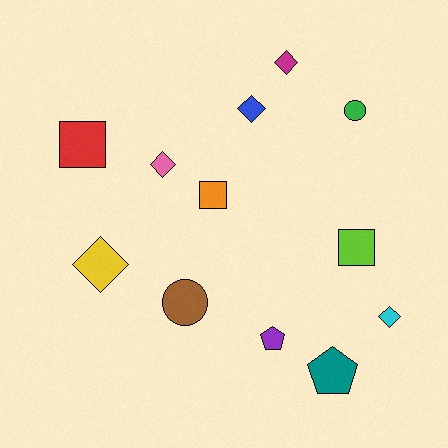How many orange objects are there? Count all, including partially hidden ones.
There is 1 orange object.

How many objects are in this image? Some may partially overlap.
There are 12 objects.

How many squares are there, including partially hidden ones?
There are 3 squares.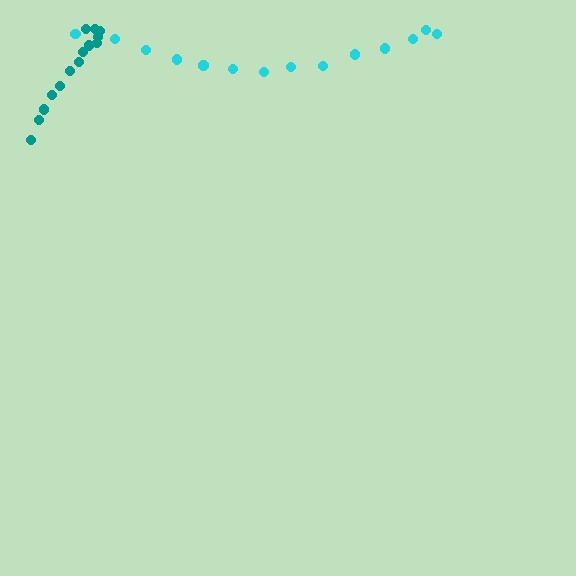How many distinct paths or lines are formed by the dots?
There are 2 distinct paths.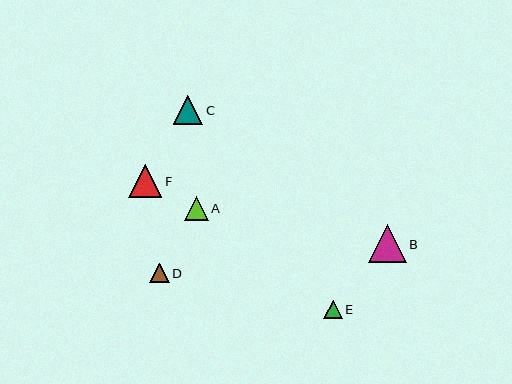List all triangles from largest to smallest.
From largest to smallest: B, F, C, A, D, E.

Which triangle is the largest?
Triangle B is the largest with a size of approximately 38 pixels.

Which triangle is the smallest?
Triangle E is the smallest with a size of approximately 19 pixels.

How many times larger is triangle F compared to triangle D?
Triangle F is approximately 1.7 times the size of triangle D.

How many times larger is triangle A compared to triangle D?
Triangle A is approximately 1.2 times the size of triangle D.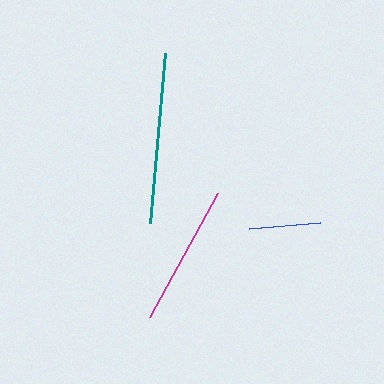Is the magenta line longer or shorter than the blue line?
The magenta line is longer than the blue line.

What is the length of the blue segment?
The blue segment is approximately 72 pixels long.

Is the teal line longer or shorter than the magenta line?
The teal line is longer than the magenta line.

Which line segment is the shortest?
The blue line is the shortest at approximately 72 pixels.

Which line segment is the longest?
The teal line is the longest at approximately 171 pixels.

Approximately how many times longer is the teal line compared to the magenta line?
The teal line is approximately 1.2 times the length of the magenta line.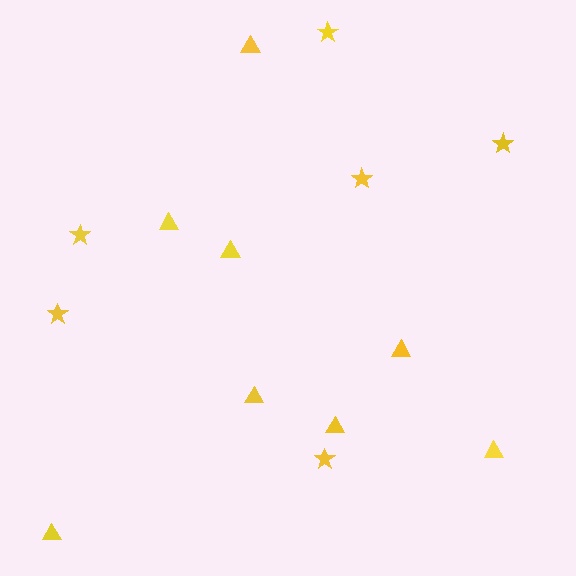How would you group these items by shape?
There are 2 groups: one group of triangles (8) and one group of stars (6).